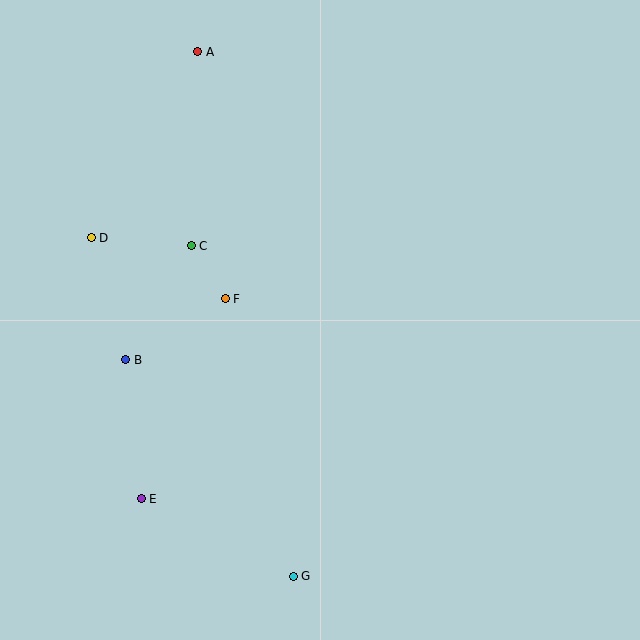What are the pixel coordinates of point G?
Point G is at (293, 576).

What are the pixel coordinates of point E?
Point E is at (141, 499).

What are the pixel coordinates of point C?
Point C is at (191, 246).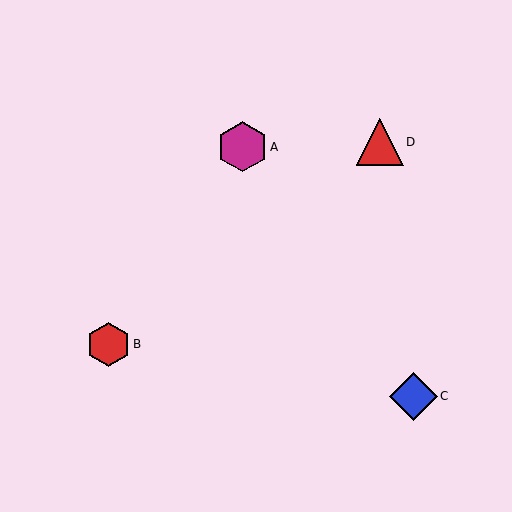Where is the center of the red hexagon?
The center of the red hexagon is at (108, 345).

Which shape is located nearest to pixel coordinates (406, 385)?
The blue diamond (labeled C) at (414, 396) is nearest to that location.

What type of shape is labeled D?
Shape D is a red triangle.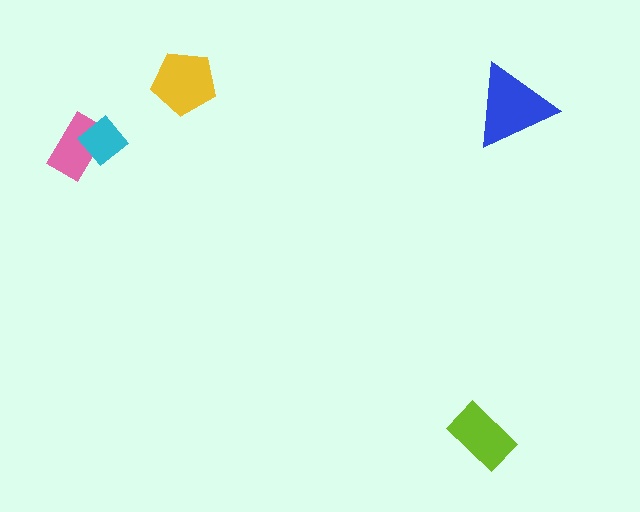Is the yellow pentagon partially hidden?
No, no other shape covers it.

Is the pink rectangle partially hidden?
Yes, it is partially covered by another shape.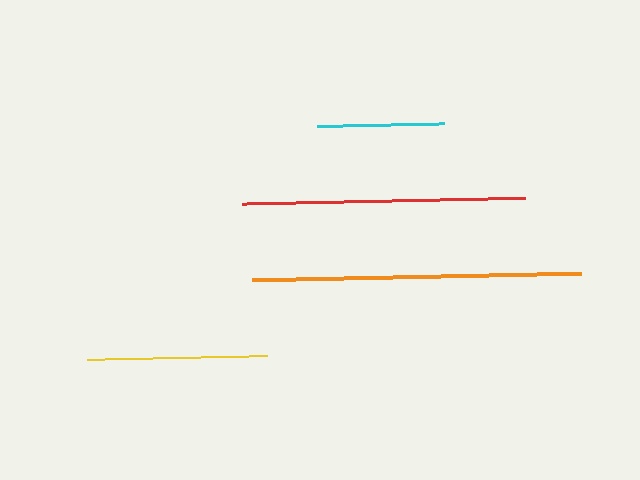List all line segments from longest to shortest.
From longest to shortest: orange, red, yellow, cyan.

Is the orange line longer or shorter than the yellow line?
The orange line is longer than the yellow line.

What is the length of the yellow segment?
The yellow segment is approximately 180 pixels long.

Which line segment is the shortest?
The cyan line is the shortest at approximately 127 pixels.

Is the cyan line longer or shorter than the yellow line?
The yellow line is longer than the cyan line.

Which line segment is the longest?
The orange line is the longest at approximately 329 pixels.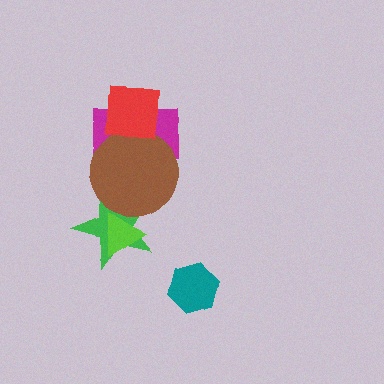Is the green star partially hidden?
Yes, it is partially covered by another shape.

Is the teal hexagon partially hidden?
No, no other shape covers it.